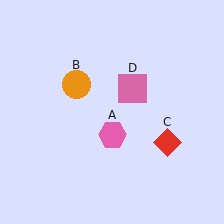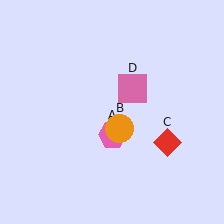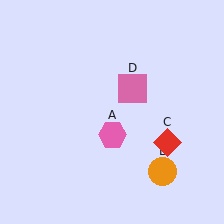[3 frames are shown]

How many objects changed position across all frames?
1 object changed position: orange circle (object B).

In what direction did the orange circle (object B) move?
The orange circle (object B) moved down and to the right.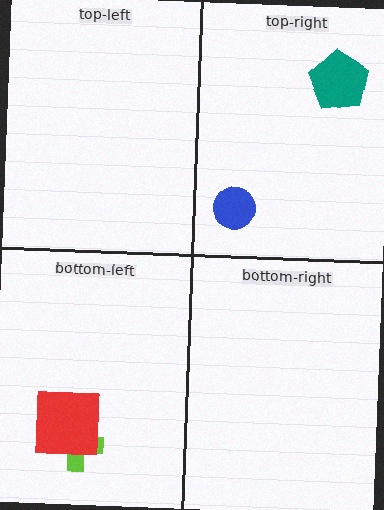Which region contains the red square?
The bottom-left region.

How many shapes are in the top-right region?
2.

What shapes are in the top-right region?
The blue circle, the teal pentagon.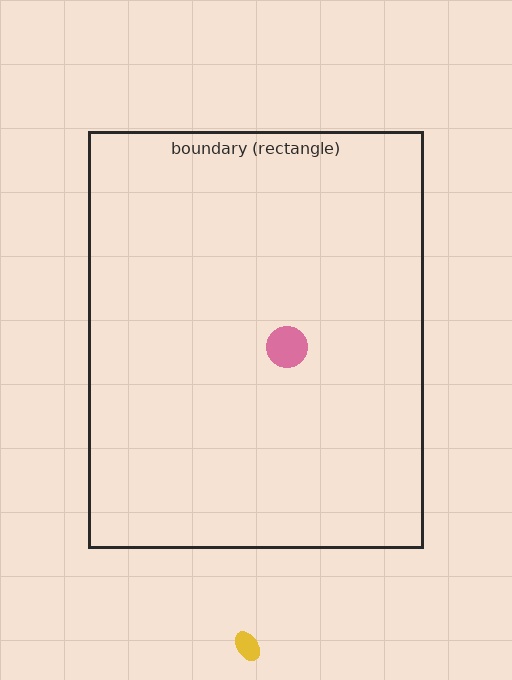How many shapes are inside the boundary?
1 inside, 1 outside.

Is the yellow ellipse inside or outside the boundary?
Outside.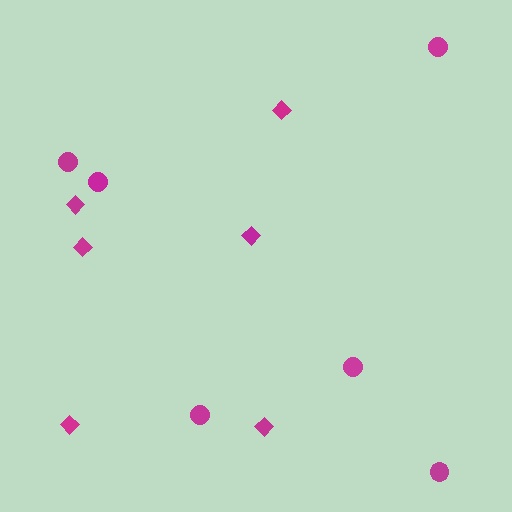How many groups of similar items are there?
There are 2 groups: one group of circles (6) and one group of diamonds (6).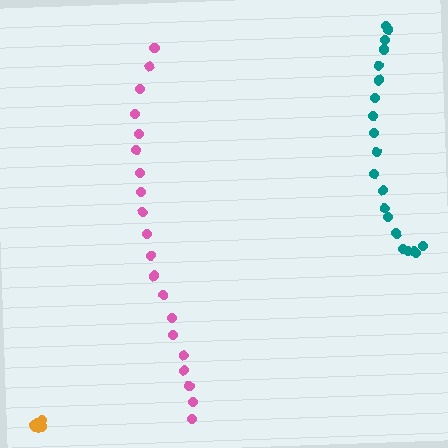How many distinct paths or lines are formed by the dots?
There are 3 distinct paths.